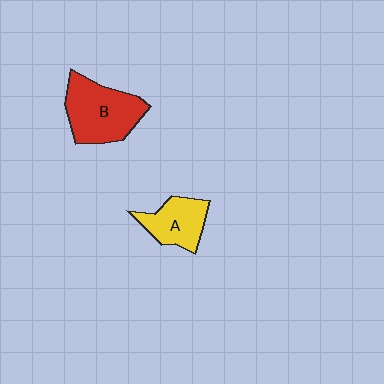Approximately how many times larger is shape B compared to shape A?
Approximately 1.6 times.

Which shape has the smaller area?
Shape A (yellow).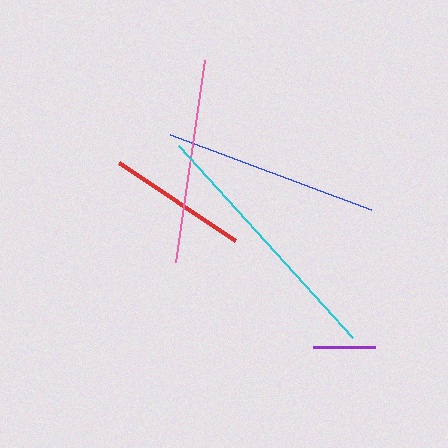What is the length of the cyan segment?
The cyan segment is approximately 259 pixels long.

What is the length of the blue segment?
The blue segment is approximately 214 pixels long.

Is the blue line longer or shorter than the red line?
The blue line is longer than the red line.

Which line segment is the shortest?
The purple line is the shortest at approximately 62 pixels.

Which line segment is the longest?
The cyan line is the longest at approximately 259 pixels.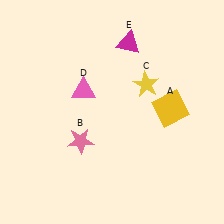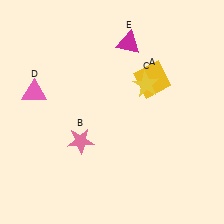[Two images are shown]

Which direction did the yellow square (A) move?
The yellow square (A) moved up.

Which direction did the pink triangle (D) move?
The pink triangle (D) moved left.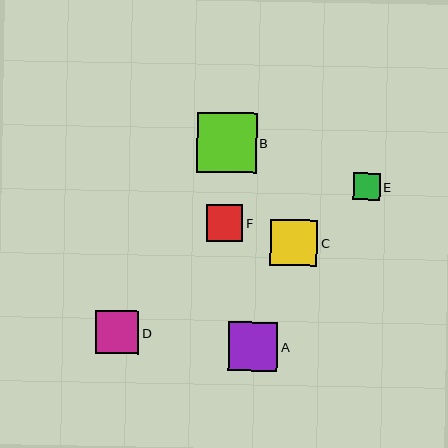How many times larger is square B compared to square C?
Square B is approximately 1.3 times the size of square C.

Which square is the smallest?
Square E is the smallest with a size of approximately 26 pixels.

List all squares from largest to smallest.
From largest to smallest: B, A, C, D, F, E.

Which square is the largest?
Square B is the largest with a size of approximately 60 pixels.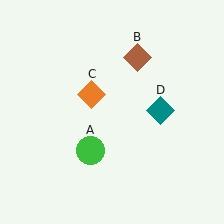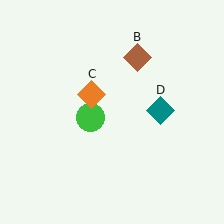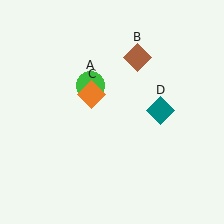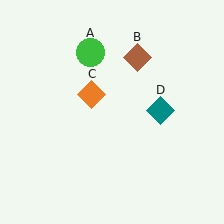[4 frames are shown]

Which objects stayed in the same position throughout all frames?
Brown diamond (object B) and orange diamond (object C) and teal diamond (object D) remained stationary.